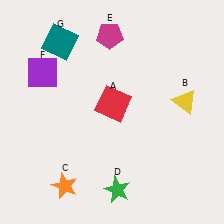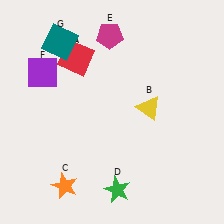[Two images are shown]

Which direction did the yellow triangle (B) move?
The yellow triangle (B) moved left.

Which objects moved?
The objects that moved are: the red square (A), the yellow triangle (B).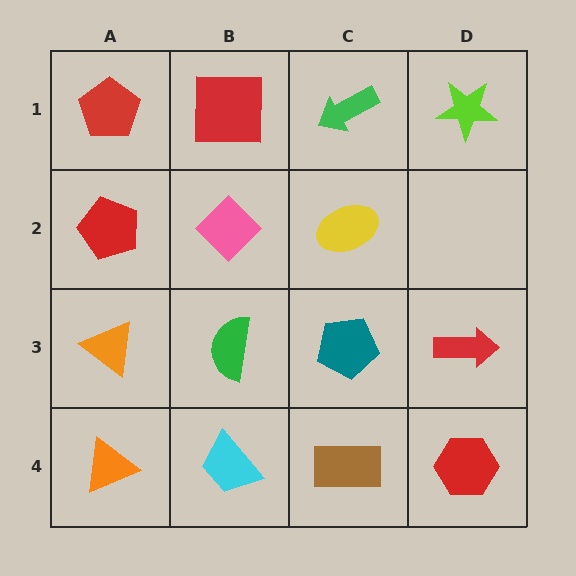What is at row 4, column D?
A red hexagon.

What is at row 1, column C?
A green arrow.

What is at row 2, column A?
A red pentagon.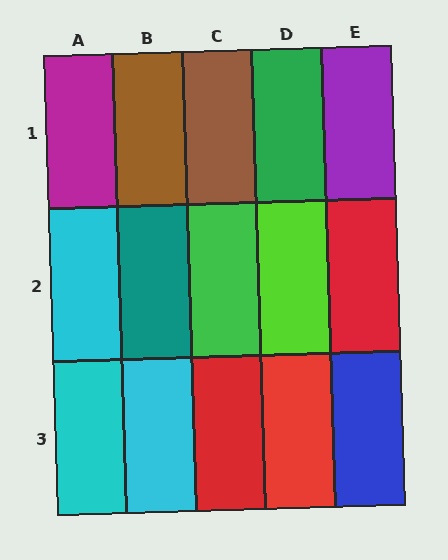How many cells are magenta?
1 cell is magenta.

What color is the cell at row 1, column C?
Brown.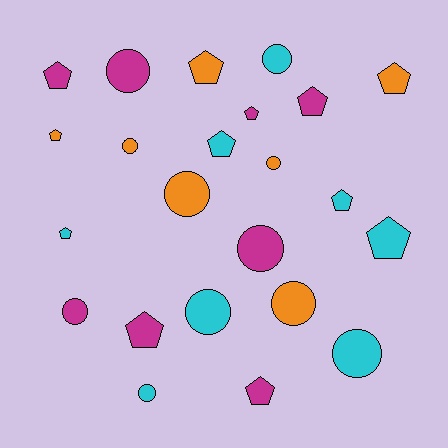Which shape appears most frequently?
Pentagon, with 12 objects.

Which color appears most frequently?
Cyan, with 8 objects.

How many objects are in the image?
There are 23 objects.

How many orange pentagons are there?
There are 3 orange pentagons.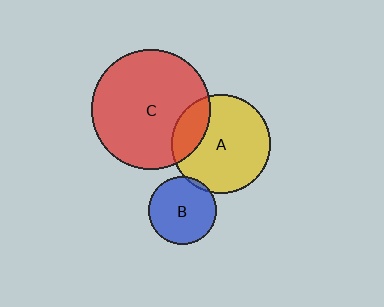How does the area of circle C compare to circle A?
Approximately 1.4 times.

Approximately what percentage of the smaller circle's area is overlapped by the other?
Approximately 20%.